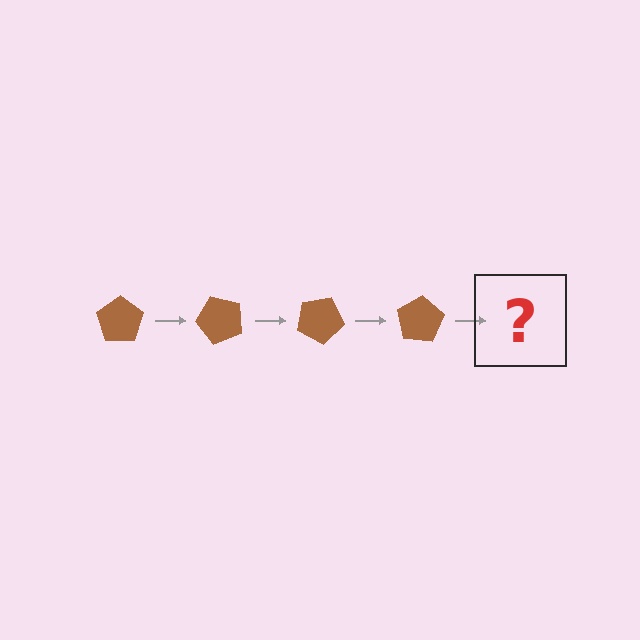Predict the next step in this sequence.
The next step is a brown pentagon rotated 200 degrees.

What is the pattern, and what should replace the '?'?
The pattern is that the pentagon rotates 50 degrees each step. The '?' should be a brown pentagon rotated 200 degrees.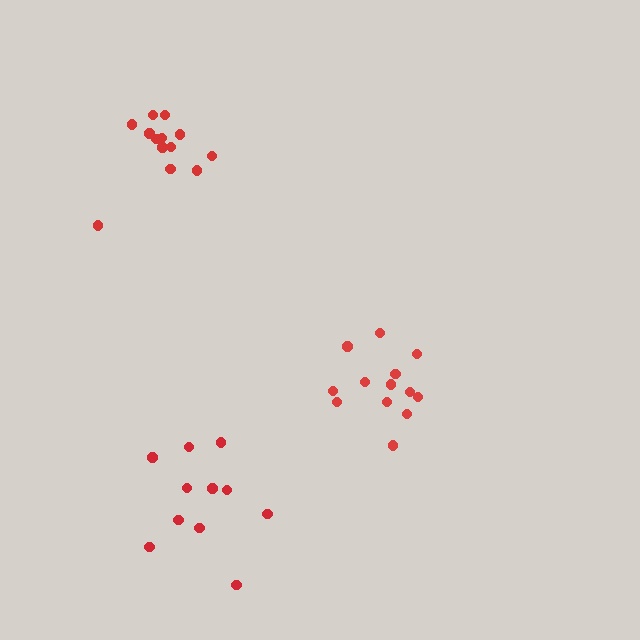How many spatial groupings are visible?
There are 3 spatial groupings.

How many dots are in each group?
Group 1: 13 dots, Group 2: 13 dots, Group 3: 11 dots (37 total).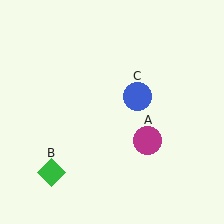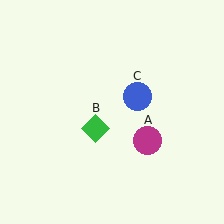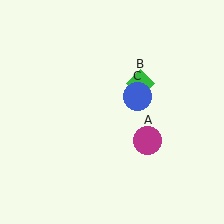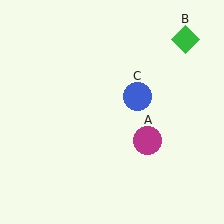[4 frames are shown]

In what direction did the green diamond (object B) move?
The green diamond (object B) moved up and to the right.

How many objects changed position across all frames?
1 object changed position: green diamond (object B).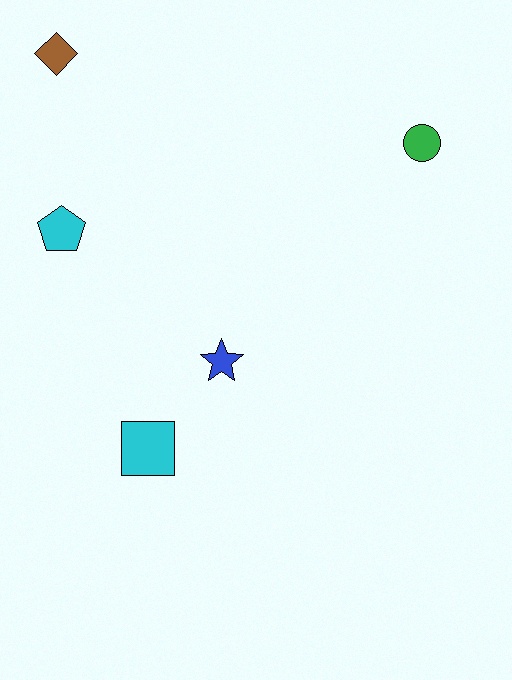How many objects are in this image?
There are 5 objects.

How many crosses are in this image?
There are no crosses.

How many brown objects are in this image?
There is 1 brown object.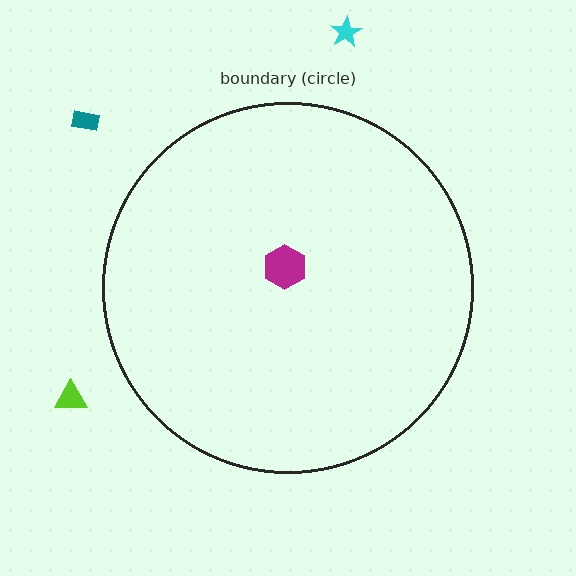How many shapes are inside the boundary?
1 inside, 3 outside.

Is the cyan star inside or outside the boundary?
Outside.